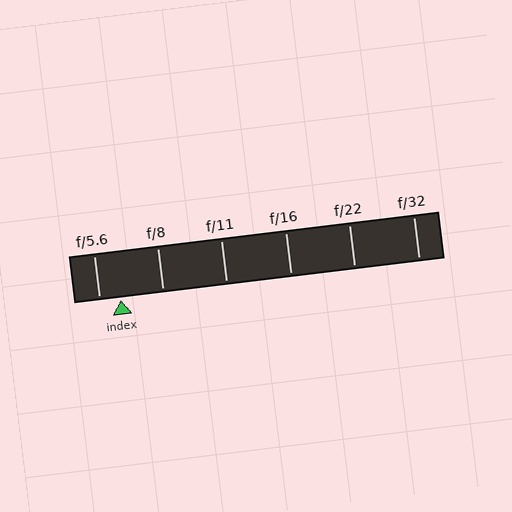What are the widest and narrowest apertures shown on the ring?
The widest aperture shown is f/5.6 and the narrowest is f/32.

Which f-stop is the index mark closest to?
The index mark is closest to f/5.6.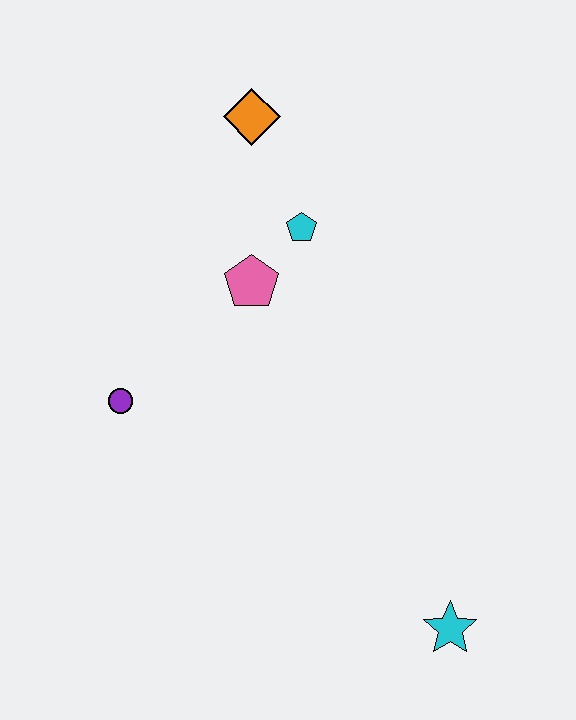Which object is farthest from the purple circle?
The cyan star is farthest from the purple circle.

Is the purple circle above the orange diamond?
No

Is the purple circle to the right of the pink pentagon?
No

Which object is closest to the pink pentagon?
The cyan pentagon is closest to the pink pentagon.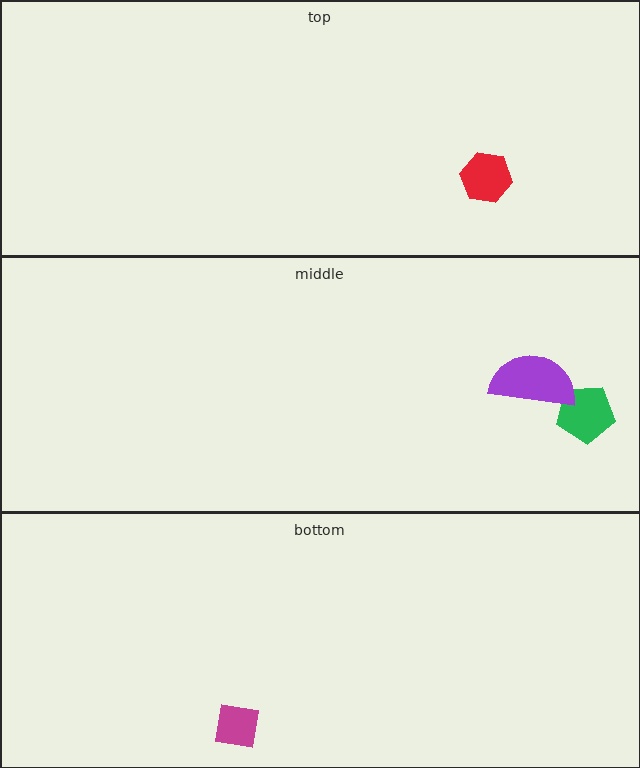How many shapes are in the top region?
1.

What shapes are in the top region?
The red hexagon.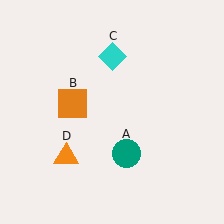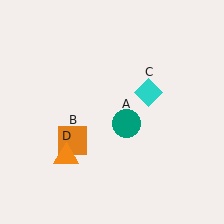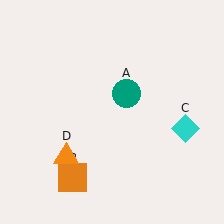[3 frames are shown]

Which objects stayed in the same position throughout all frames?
Orange triangle (object D) remained stationary.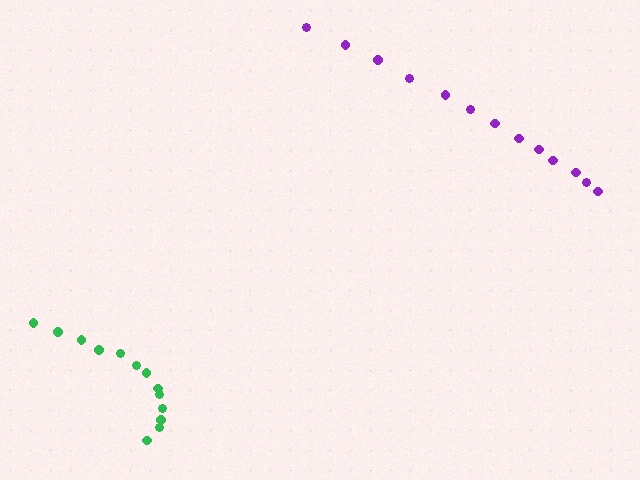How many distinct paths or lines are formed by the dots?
There are 2 distinct paths.